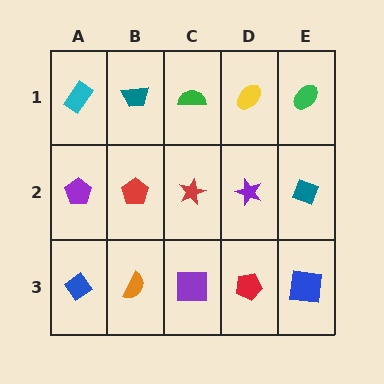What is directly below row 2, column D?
A red pentagon.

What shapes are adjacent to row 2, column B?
A teal trapezoid (row 1, column B), an orange semicircle (row 3, column B), a purple pentagon (row 2, column A), a red star (row 2, column C).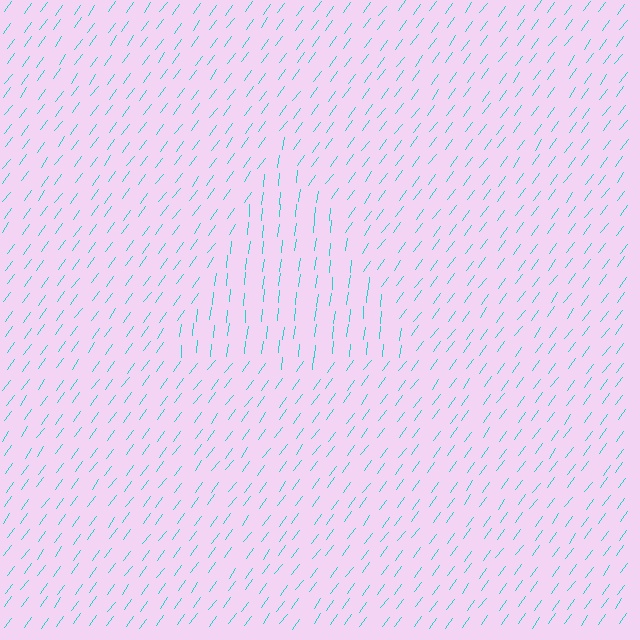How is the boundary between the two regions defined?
The boundary is defined purely by a change in line orientation (approximately 30 degrees difference). All lines are the same color and thickness.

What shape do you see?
I see a triangle.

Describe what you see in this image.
The image is filled with small cyan line segments. A triangle region in the image has lines oriented differently from the surrounding lines, creating a visible texture boundary.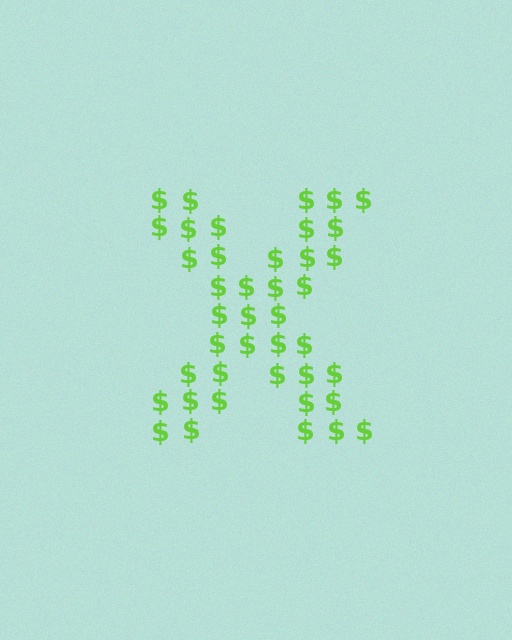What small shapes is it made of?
It is made of small dollar signs.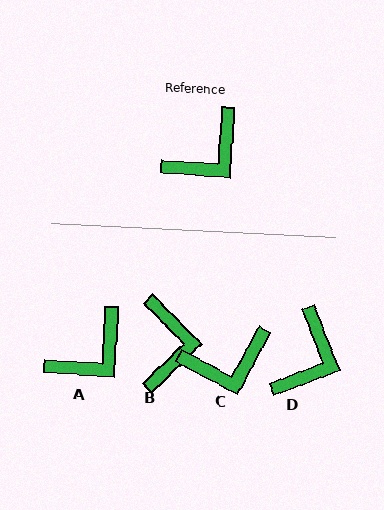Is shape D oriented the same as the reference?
No, it is off by about 25 degrees.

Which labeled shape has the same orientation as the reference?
A.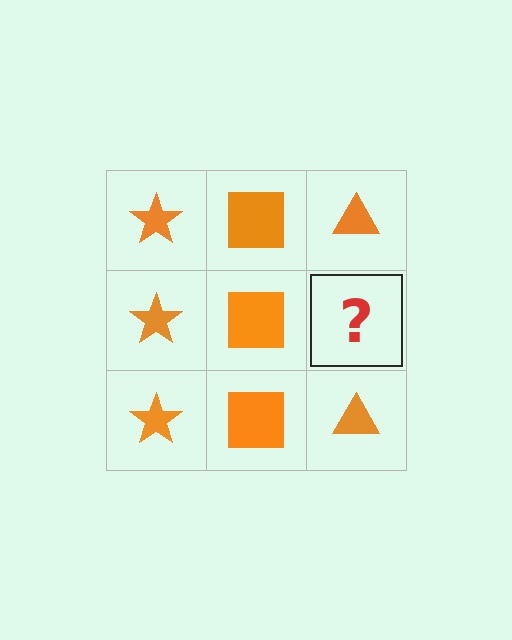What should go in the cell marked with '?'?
The missing cell should contain an orange triangle.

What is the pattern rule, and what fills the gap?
The rule is that each column has a consistent shape. The gap should be filled with an orange triangle.